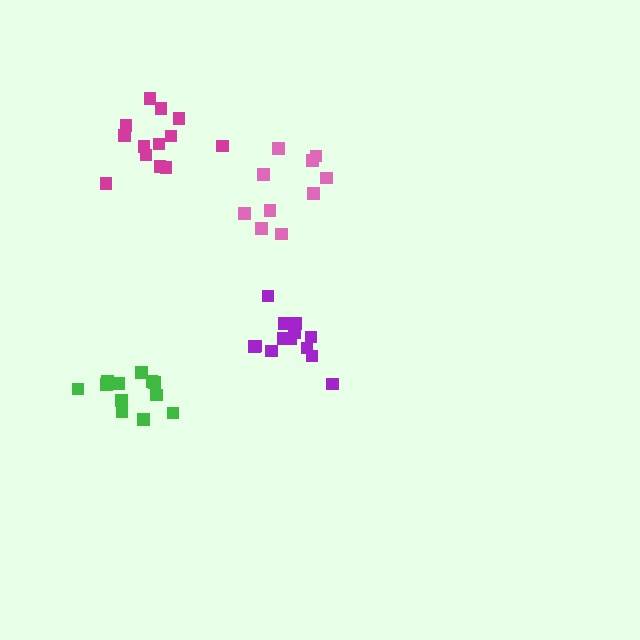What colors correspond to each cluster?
The clusters are colored: pink, purple, magenta, green.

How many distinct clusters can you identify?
There are 4 distinct clusters.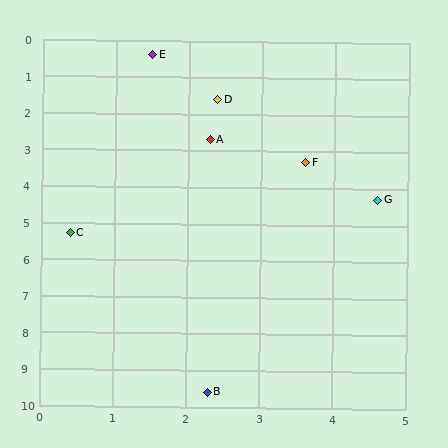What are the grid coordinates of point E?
Point E is at approximately (1.5, 0.4).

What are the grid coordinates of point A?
Point A is at approximately (2.3, 2.7).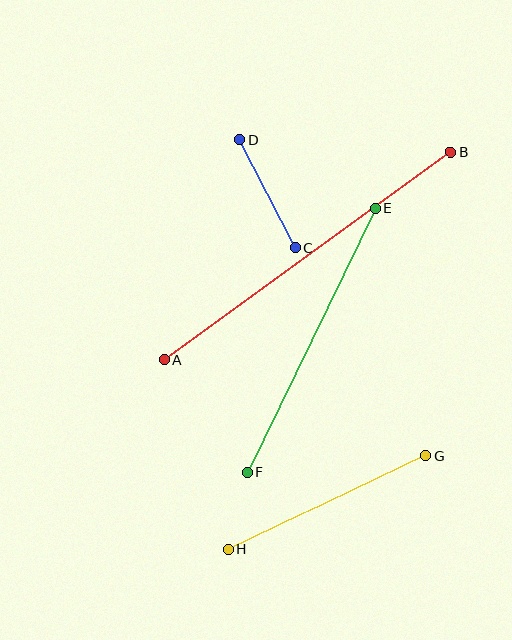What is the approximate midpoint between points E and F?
The midpoint is at approximately (311, 340) pixels.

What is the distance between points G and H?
The distance is approximately 218 pixels.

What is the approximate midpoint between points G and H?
The midpoint is at approximately (327, 503) pixels.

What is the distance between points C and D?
The distance is approximately 122 pixels.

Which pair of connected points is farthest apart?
Points A and B are farthest apart.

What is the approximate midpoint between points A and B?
The midpoint is at approximately (308, 256) pixels.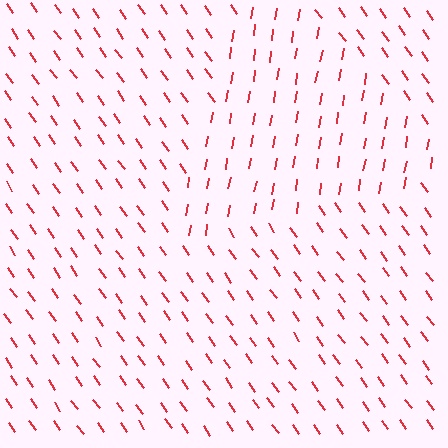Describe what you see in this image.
The image is filled with small red line segments. A triangle region in the image has lines oriented differently from the surrounding lines, creating a visible texture boundary.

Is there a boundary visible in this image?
Yes, there is a texture boundary formed by a change in line orientation.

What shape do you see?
I see a triangle.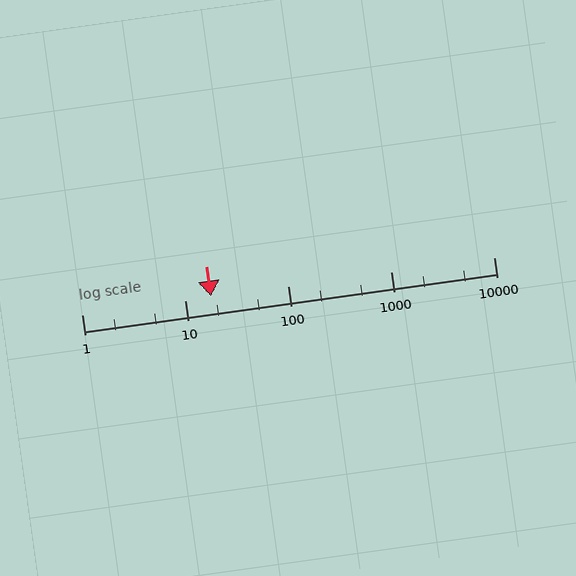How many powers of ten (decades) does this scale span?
The scale spans 4 decades, from 1 to 10000.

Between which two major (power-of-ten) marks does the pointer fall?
The pointer is between 10 and 100.